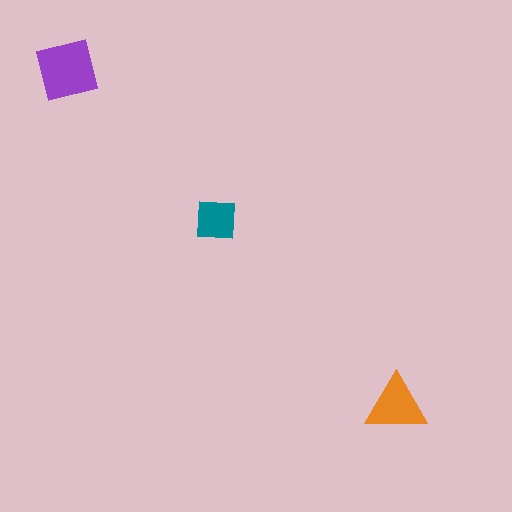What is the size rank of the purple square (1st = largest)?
1st.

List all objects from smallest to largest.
The teal square, the orange triangle, the purple square.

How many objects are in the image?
There are 3 objects in the image.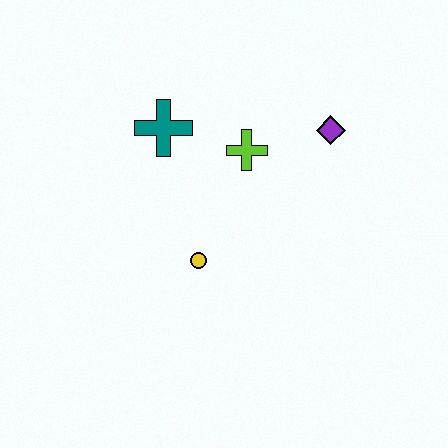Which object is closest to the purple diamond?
The lime cross is closest to the purple diamond.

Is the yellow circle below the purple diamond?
Yes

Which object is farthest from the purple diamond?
The yellow circle is farthest from the purple diamond.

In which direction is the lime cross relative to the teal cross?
The lime cross is to the right of the teal cross.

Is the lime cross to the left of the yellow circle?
No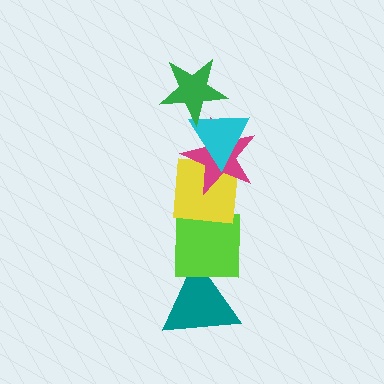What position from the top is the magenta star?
The magenta star is 3rd from the top.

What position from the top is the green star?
The green star is 1st from the top.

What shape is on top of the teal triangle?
The lime square is on top of the teal triangle.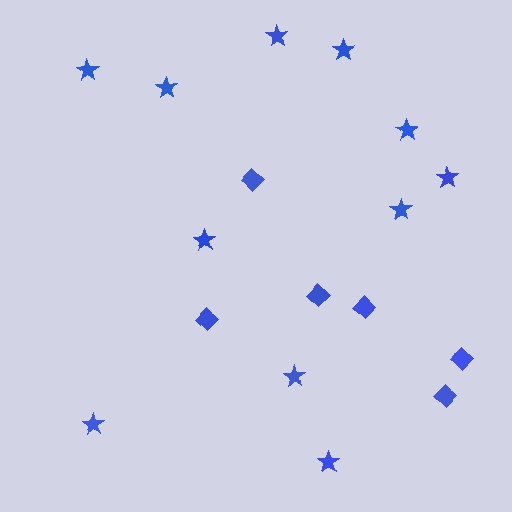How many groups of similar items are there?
There are 2 groups: one group of diamonds (6) and one group of stars (11).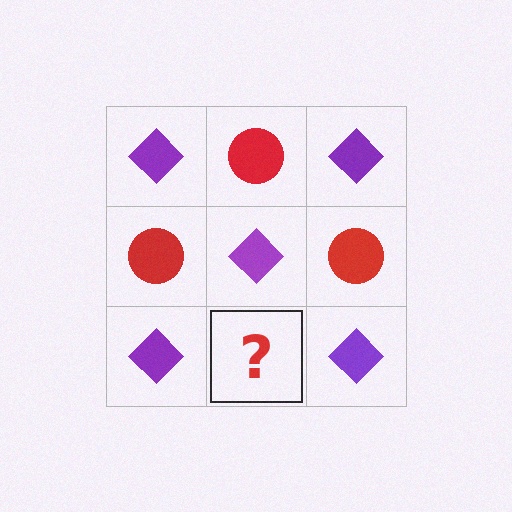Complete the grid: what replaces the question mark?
The question mark should be replaced with a red circle.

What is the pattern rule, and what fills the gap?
The rule is that it alternates purple diamond and red circle in a checkerboard pattern. The gap should be filled with a red circle.